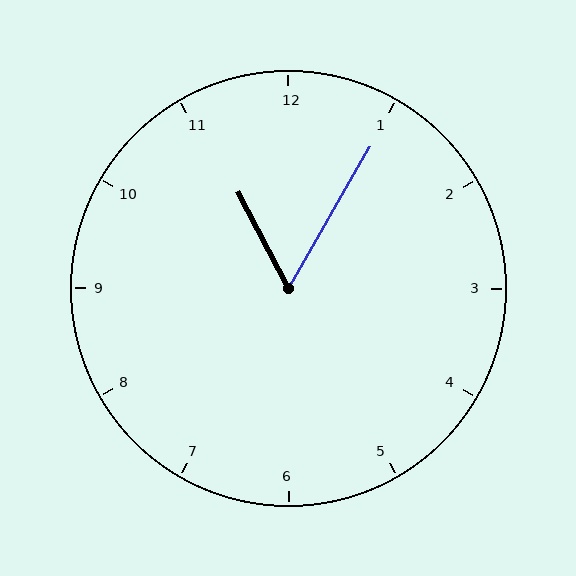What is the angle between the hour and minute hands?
Approximately 58 degrees.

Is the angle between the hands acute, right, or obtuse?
It is acute.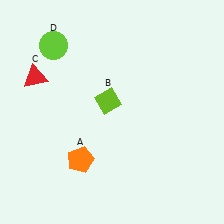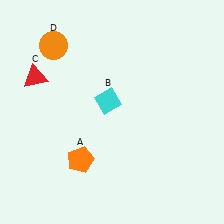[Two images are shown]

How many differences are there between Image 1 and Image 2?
There are 2 differences between the two images.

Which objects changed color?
B changed from lime to cyan. D changed from lime to orange.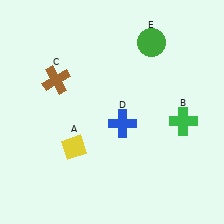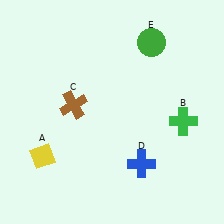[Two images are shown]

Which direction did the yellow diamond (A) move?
The yellow diamond (A) moved left.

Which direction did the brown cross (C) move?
The brown cross (C) moved down.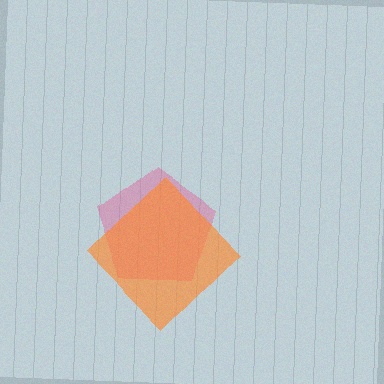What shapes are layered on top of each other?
The layered shapes are: a pink pentagon, an orange diamond.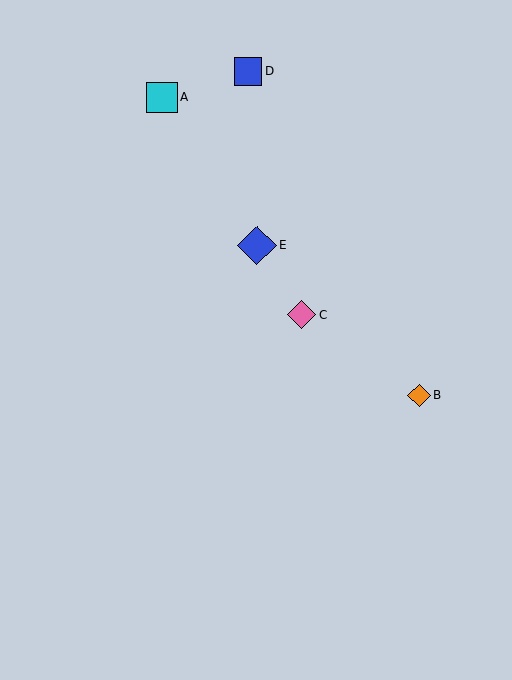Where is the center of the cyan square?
The center of the cyan square is at (162, 97).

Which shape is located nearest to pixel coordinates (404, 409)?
The orange diamond (labeled B) at (419, 395) is nearest to that location.